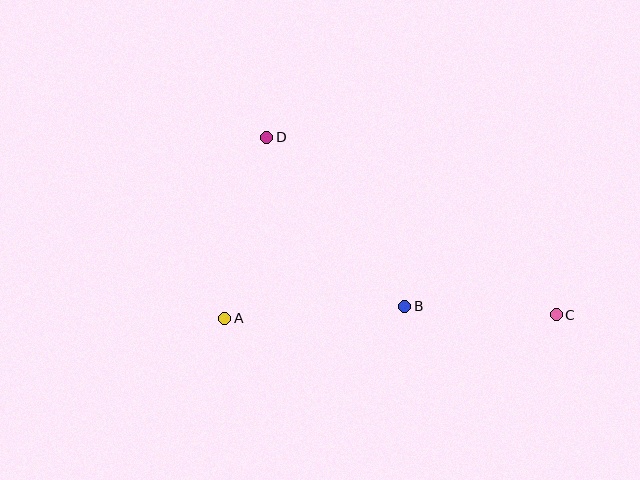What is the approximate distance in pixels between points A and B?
The distance between A and B is approximately 180 pixels.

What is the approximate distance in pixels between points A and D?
The distance between A and D is approximately 186 pixels.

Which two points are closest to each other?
Points B and C are closest to each other.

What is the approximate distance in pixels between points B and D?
The distance between B and D is approximately 218 pixels.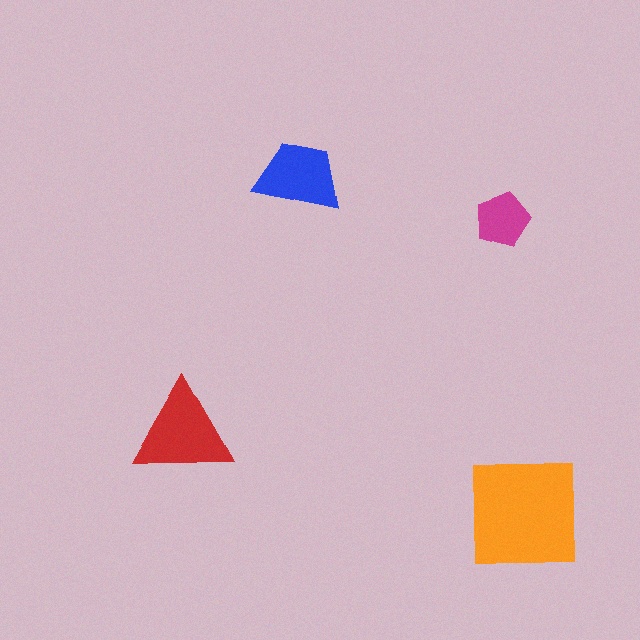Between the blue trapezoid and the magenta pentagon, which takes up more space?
The blue trapezoid.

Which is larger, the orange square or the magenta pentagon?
The orange square.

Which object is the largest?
The orange square.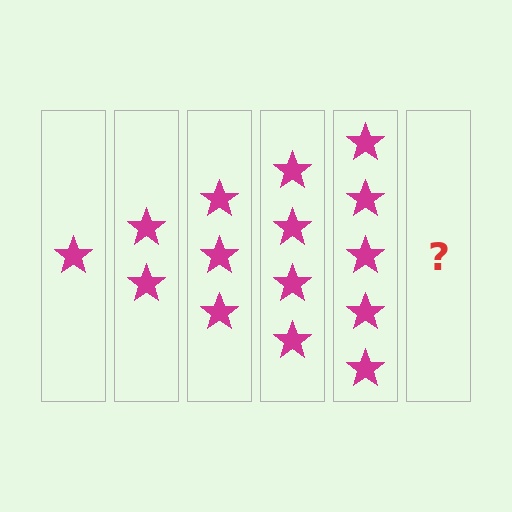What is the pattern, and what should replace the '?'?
The pattern is that each step adds one more star. The '?' should be 6 stars.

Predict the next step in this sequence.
The next step is 6 stars.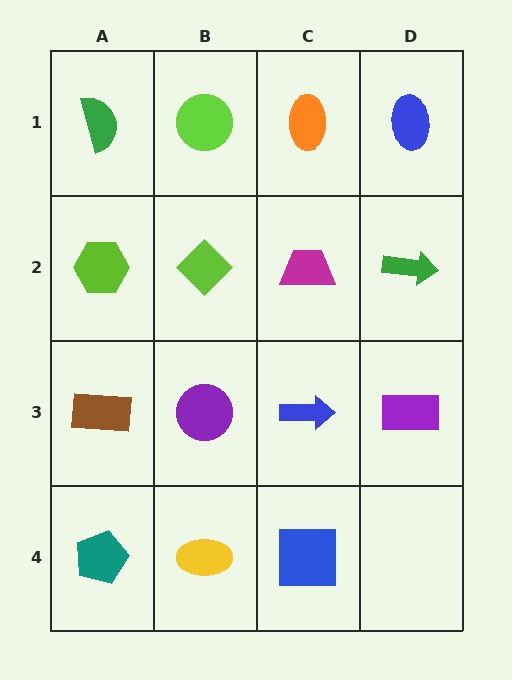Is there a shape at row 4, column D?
No, that cell is empty.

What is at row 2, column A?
A lime hexagon.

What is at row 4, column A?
A teal pentagon.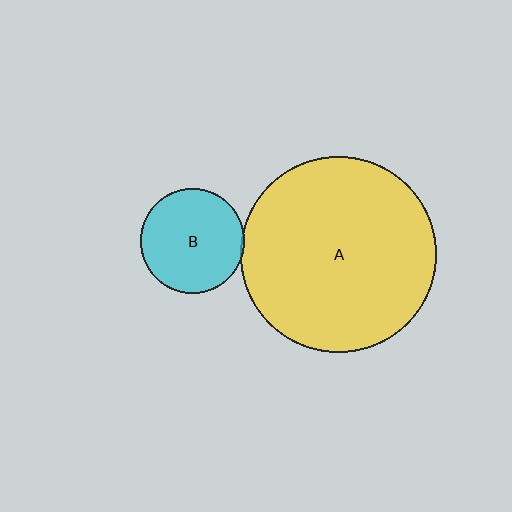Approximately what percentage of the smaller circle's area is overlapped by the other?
Approximately 5%.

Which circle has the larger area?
Circle A (yellow).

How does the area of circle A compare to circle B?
Approximately 3.5 times.